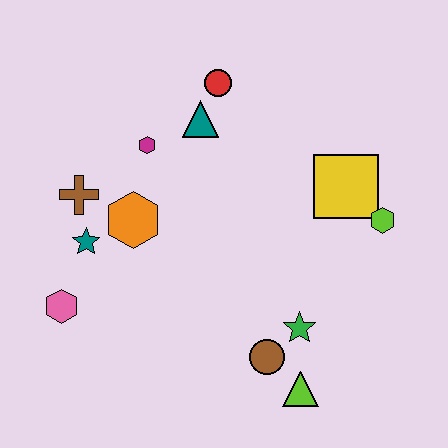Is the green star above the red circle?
No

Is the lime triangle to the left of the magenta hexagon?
No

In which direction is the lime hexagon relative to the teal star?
The lime hexagon is to the right of the teal star.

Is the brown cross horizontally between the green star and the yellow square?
No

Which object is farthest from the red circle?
The lime triangle is farthest from the red circle.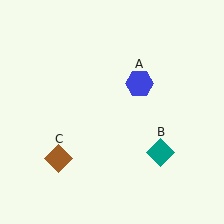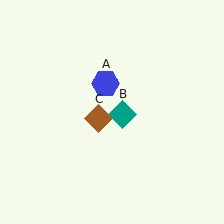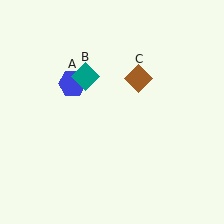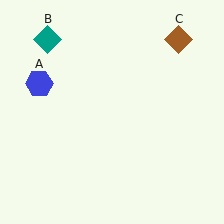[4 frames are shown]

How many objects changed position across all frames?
3 objects changed position: blue hexagon (object A), teal diamond (object B), brown diamond (object C).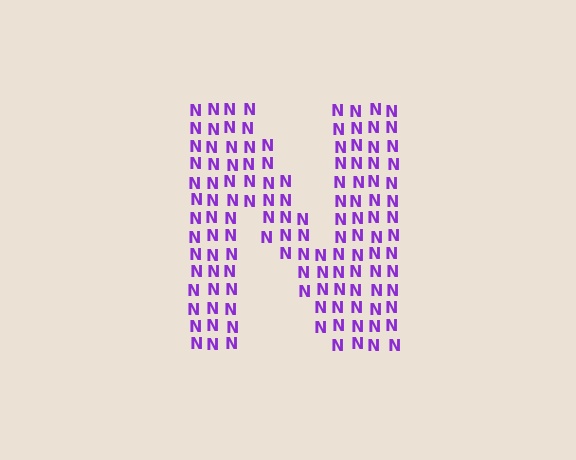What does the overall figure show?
The overall figure shows the letter N.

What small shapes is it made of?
It is made of small letter N's.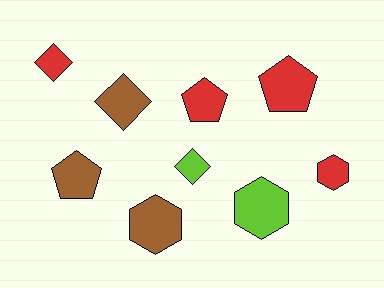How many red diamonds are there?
There is 1 red diamond.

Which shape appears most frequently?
Diamond, with 3 objects.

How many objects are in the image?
There are 9 objects.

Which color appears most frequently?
Red, with 4 objects.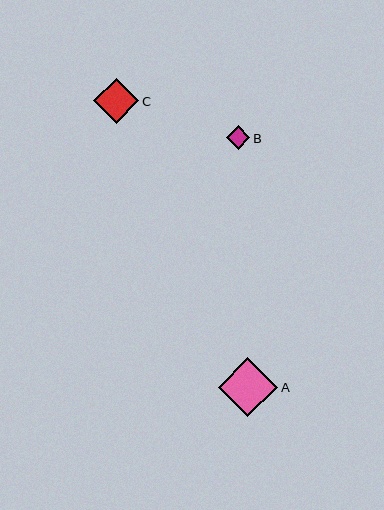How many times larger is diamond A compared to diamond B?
Diamond A is approximately 2.5 times the size of diamond B.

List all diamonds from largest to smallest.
From largest to smallest: A, C, B.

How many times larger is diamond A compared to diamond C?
Diamond A is approximately 1.3 times the size of diamond C.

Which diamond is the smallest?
Diamond B is the smallest with a size of approximately 23 pixels.